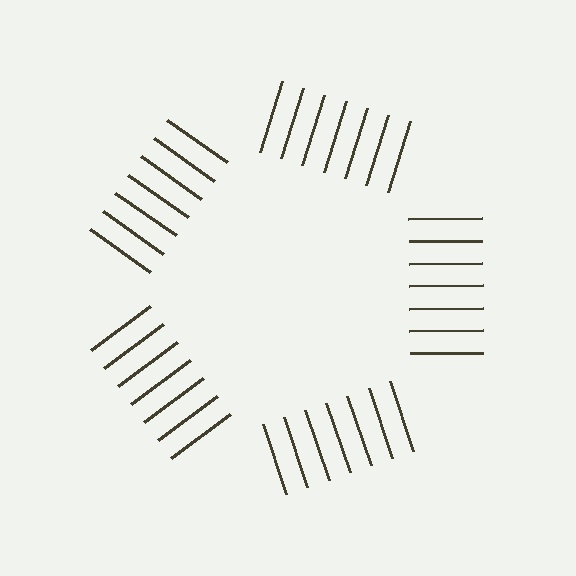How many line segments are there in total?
35 — 7 along each of the 5 edges.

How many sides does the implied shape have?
5 sides — the line-ends trace a pentagon.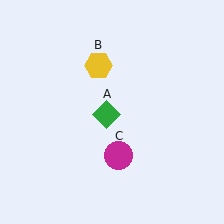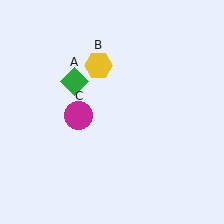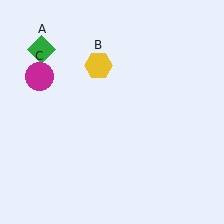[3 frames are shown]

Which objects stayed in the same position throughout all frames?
Yellow hexagon (object B) remained stationary.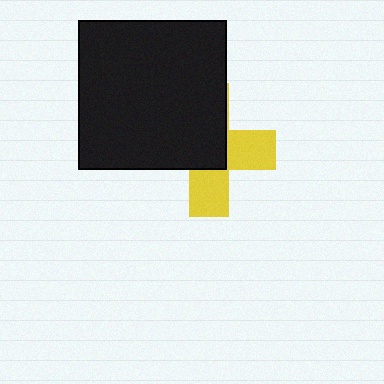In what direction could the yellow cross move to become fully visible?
The yellow cross could move toward the lower-right. That would shift it out from behind the black square entirely.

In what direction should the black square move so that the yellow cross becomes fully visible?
The black square should move toward the upper-left. That is the shortest direction to clear the overlap and leave the yellow cross fully visible.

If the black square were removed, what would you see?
You would see the complete yellow cross.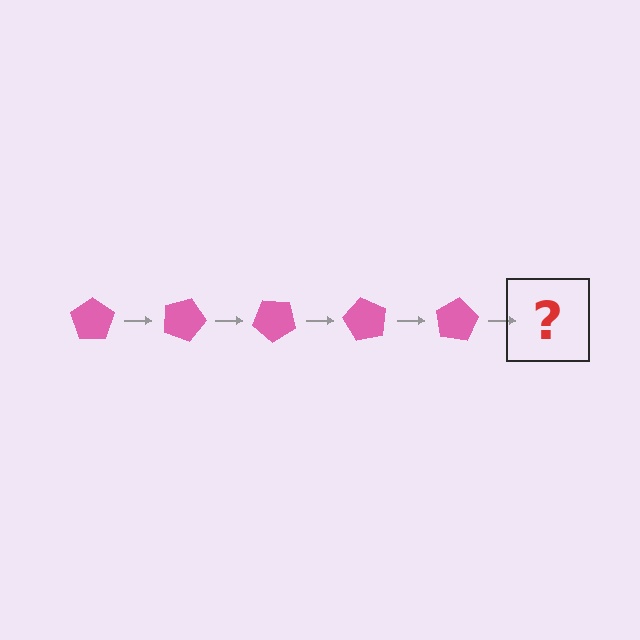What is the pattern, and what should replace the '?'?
The pattern is that the pentagon rotates 20 degrees each step. The '?' should be a pink pentagon rotated 100 degrees.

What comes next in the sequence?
The next element should be a pink pentagon rotated 100 degrees.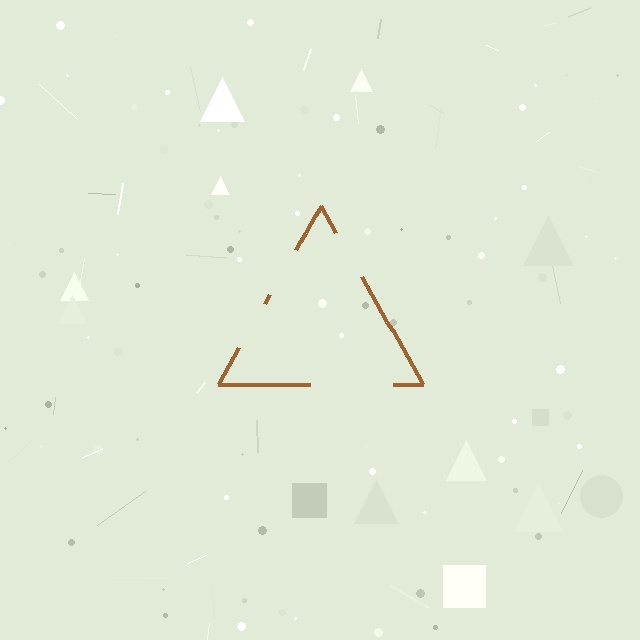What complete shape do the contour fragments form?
The contour fragments form a triangle.